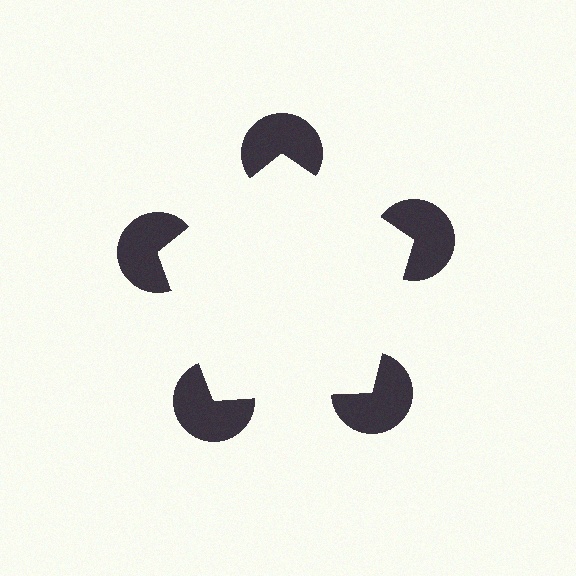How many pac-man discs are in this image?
There are 5 — one at each vertex of the illusory pentagon.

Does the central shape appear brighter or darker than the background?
It typically appears slightly brighter than the background, even though no actual brightness change is drawn.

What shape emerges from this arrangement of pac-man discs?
An illusory pentagon — its edges are inferred from the aligned wedge cuts in the pac-man discs, not physically drawn.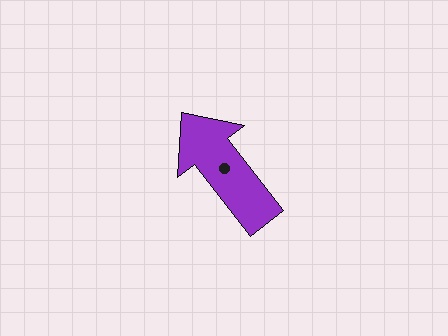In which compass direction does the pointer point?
Northwest.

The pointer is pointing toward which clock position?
Roughly 11 o'clock.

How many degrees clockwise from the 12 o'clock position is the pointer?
Approximately 322 degrees.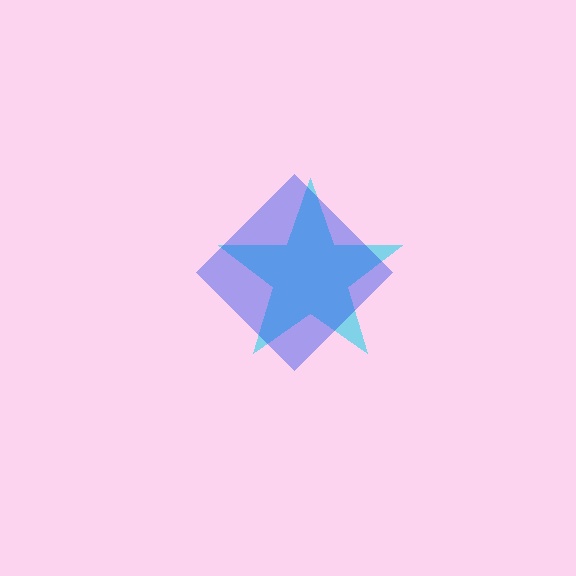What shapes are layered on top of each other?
The layered shapes are: a cyan star, a blue diamond.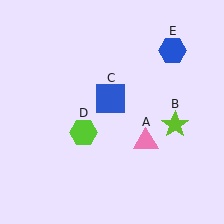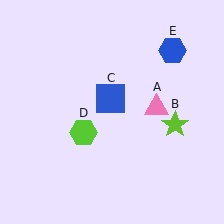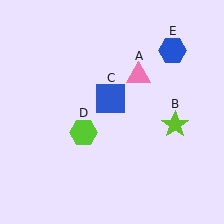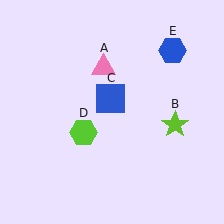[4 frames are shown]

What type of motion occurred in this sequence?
The pink triangle (object A) rotated counterclockwise around the center of the scene.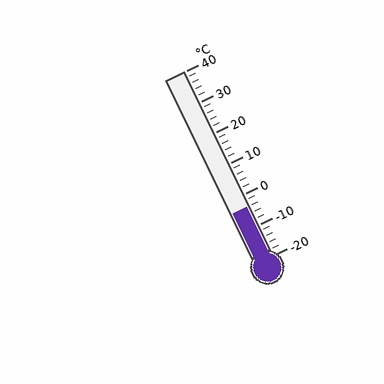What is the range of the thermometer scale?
The thermometer scale ranges from -20°C to 40°C.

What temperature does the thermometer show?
The thermometer shows approximately -4°C.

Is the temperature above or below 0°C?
The temperature is below 0°C.